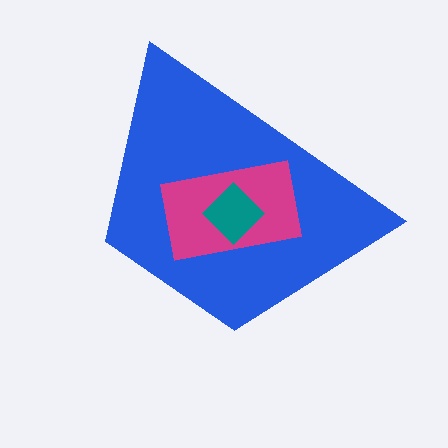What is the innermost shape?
The teal diamond.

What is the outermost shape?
The blue trapezoid.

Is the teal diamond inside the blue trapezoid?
Yes.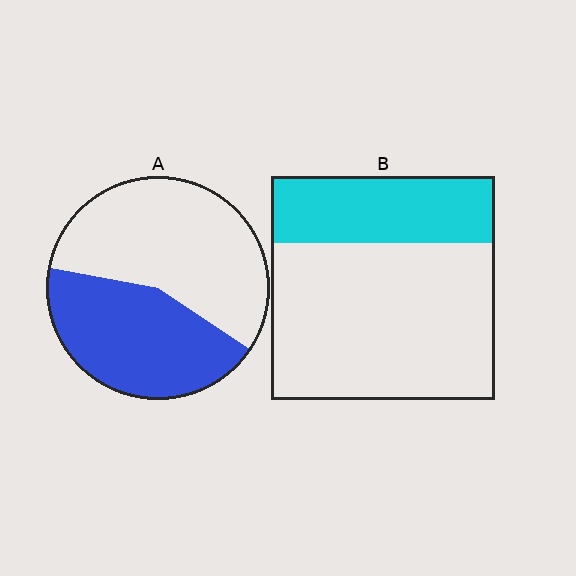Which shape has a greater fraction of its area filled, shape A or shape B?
Shape A.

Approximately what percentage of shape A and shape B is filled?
A is approximately 45% and B is approximately 30%.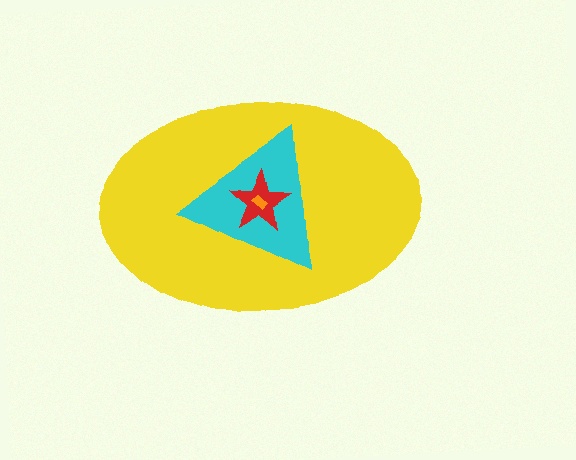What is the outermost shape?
The yellow ellipse.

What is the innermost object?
The orange rectangle.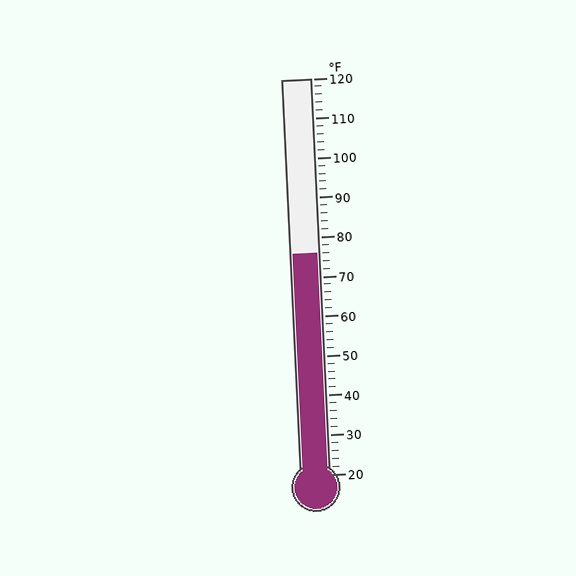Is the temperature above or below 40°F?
The temperature is above 40°F.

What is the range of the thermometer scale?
The thermometer scale ranges from 20°F to 120°F.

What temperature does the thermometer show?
The thermometer shows approximately 76°F.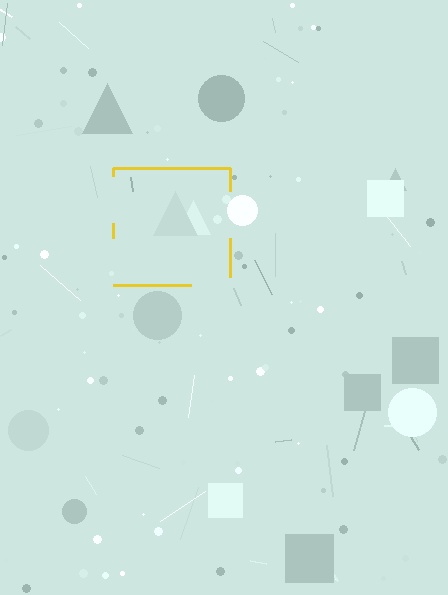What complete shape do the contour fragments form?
The contour fragments form a square.